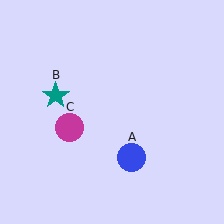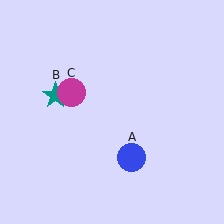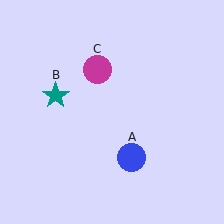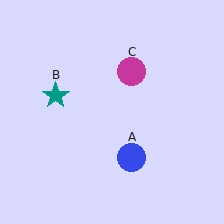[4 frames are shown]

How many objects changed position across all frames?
1 object changed position: magenta circle (object C).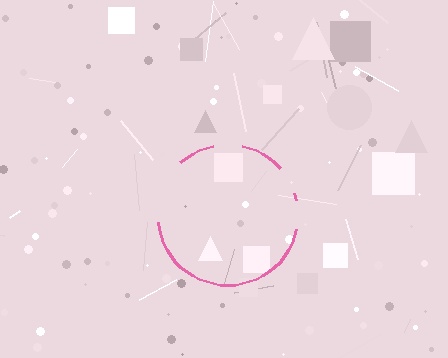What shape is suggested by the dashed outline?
The dashed outline suggests a circle.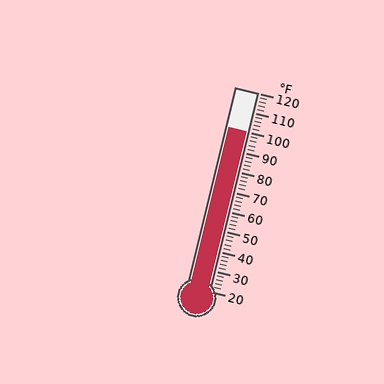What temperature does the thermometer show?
The thermometer shows approximately 100°F.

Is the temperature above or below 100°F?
The temperature is at 100°F.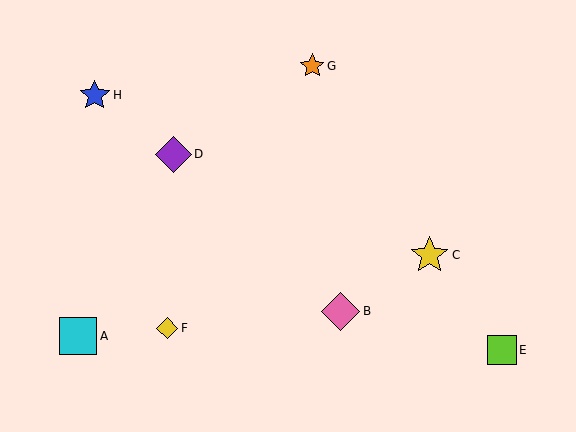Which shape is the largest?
The pink diamond (labeled B) is the largest.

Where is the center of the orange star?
The center of the orange star is at (312, 66).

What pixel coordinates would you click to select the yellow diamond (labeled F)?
Click at (167, 328) to select the yellow diamond F.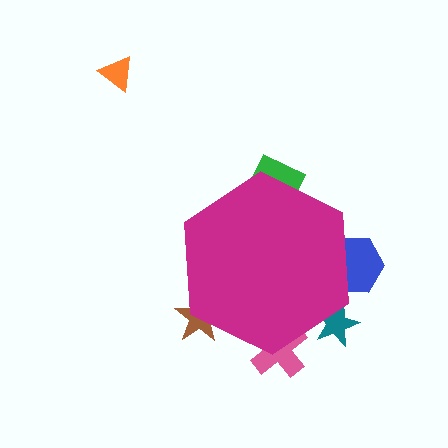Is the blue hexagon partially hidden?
Yes, the blue hexagon is partially hidden behind the magenta hexagon.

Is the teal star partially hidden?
Yes, the teal star is partially hidden behind the magenta hexagon.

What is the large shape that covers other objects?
A magenta hexagon.